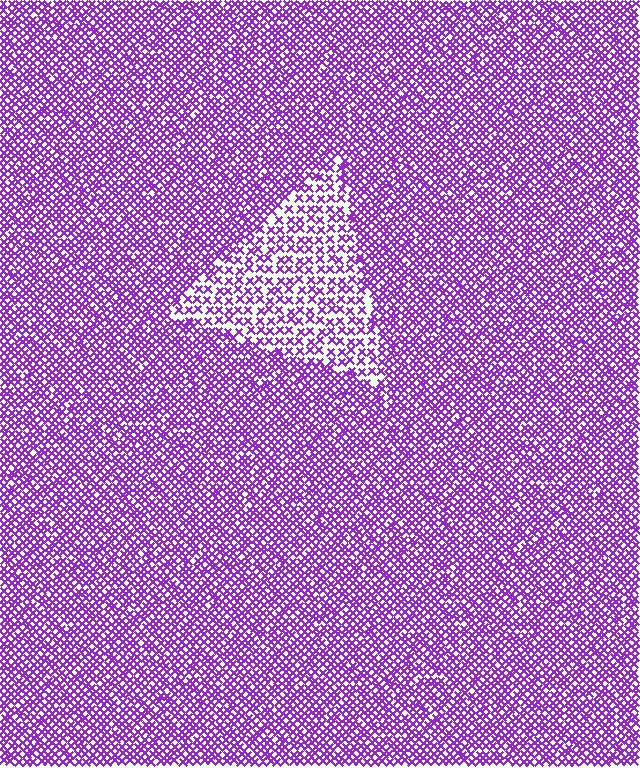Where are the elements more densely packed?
The elements are more densely packed outside the triangle boundary.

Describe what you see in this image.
The image contains small purple elements arranged at two different densities. A triangle-shaped region is visible where the elements are less densely packed than the surrounding area.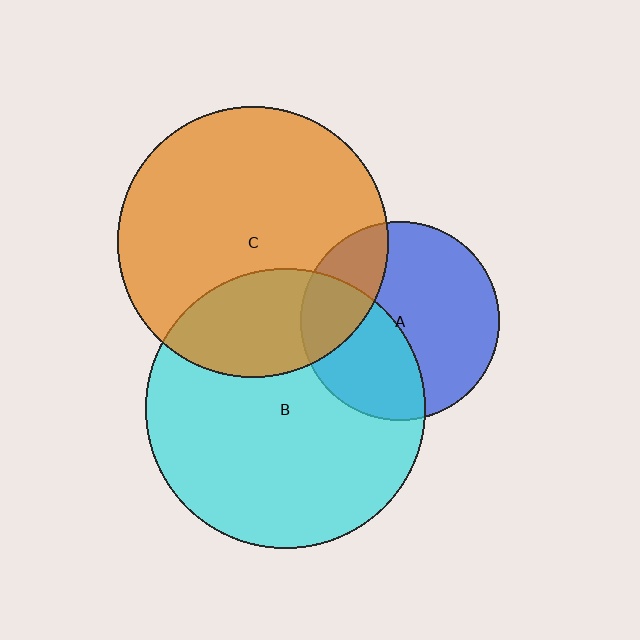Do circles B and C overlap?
Yes.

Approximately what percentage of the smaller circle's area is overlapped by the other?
Approximately 30%.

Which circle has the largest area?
Circle B (cyan).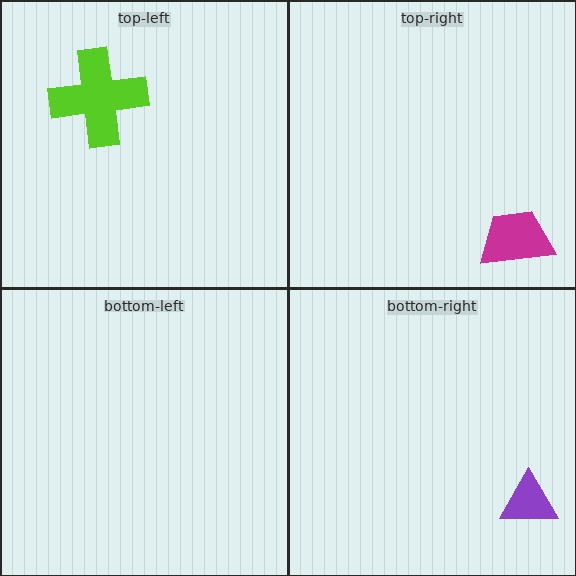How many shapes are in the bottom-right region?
1.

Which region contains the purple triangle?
The bottom-right region.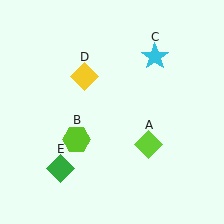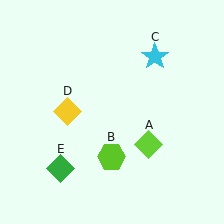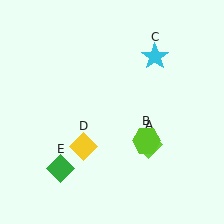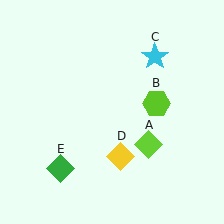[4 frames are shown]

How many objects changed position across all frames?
2 objects changed position: lime hexagon (object B), yellow diamond (object D).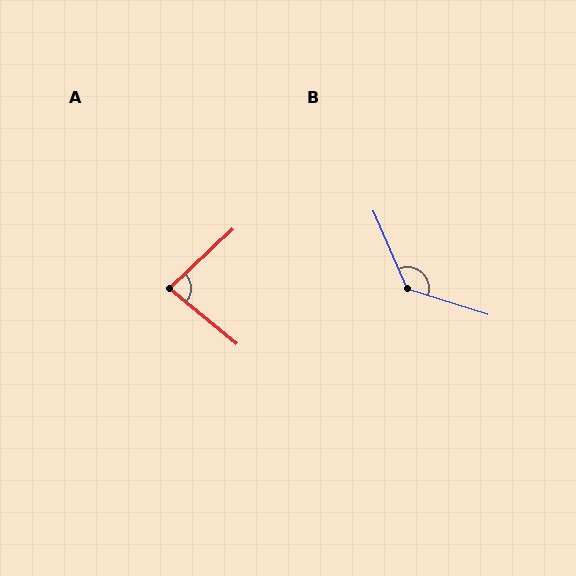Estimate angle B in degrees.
Approximately 131 degrees.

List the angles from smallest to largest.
A (83°), B (131°).